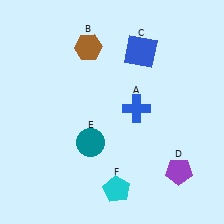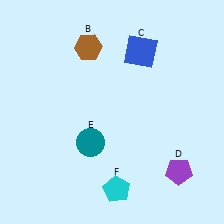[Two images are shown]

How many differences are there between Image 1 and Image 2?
There is 1 difference between the two images.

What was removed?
The blue cross (A) was removed in Image 2.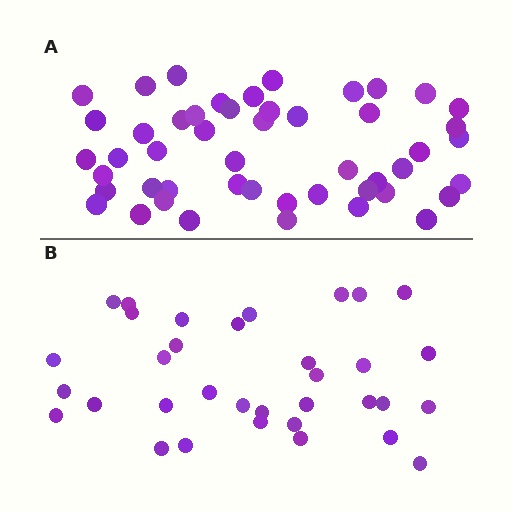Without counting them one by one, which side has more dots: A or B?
Region A (the top region) has more dots.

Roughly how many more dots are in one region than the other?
Region A has approximately 15 more dots than region B.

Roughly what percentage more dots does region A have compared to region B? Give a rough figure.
About 45% more.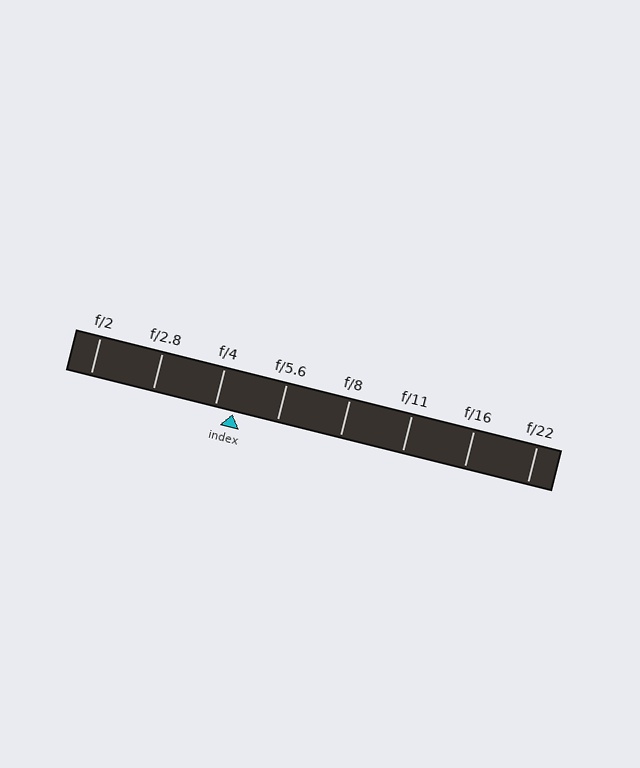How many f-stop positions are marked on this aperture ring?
There are 8 f-stop positions marked.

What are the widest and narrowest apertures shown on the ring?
The widest aperture shown is f/2 and the narrowest is f/22.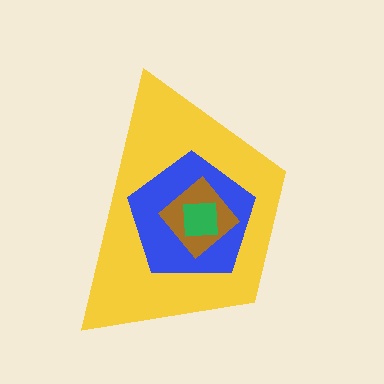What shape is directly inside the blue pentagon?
The brown diamond.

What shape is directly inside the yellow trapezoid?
The blue pentagon.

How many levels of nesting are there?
4.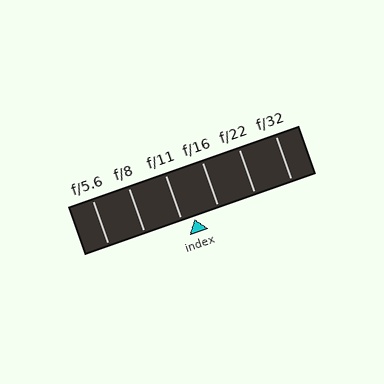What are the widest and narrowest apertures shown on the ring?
The widest aperture shown is f/5.6 and the narrowest is f/32.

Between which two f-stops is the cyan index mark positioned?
The index mark is between f/11 and f/16.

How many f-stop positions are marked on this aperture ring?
There are 6 f-stop positions marked.